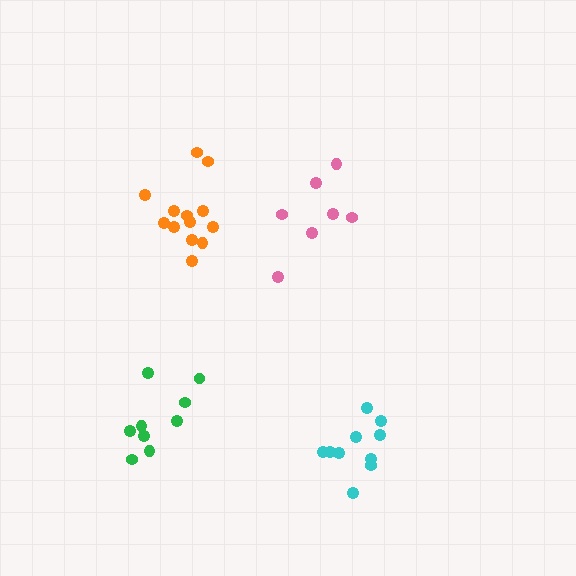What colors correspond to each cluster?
The clusters are colored: green, cyan, pink, orange.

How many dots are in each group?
Group 1: 9 dots, Group 2: 10 dots, Group 3: 7 dots, Group 4: 13 dots (39 total).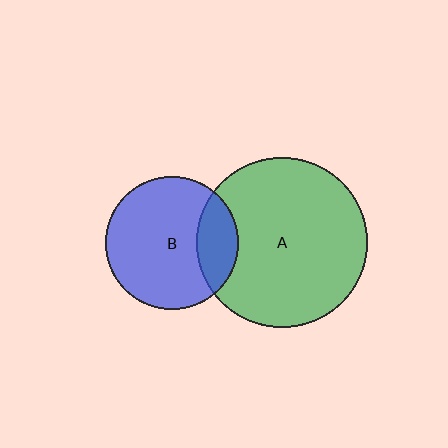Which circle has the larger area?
Circle A (green).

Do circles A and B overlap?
Yes.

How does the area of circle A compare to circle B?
Approximately 1.7 times.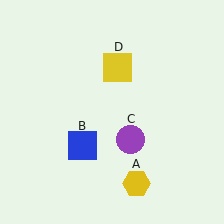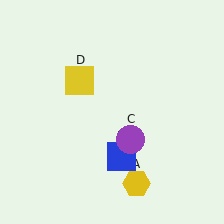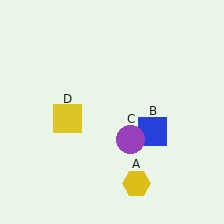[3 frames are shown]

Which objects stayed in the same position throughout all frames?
Yellow hexagon (object A) and purple circle (object C) remained stationary.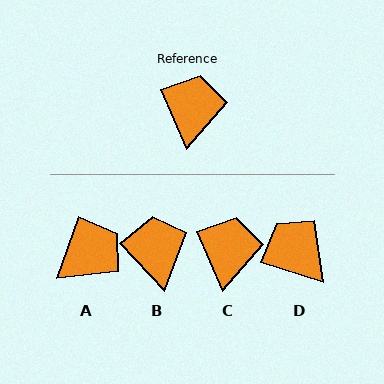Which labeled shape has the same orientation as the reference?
C.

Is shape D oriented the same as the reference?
No, it is off by about 49 degrees.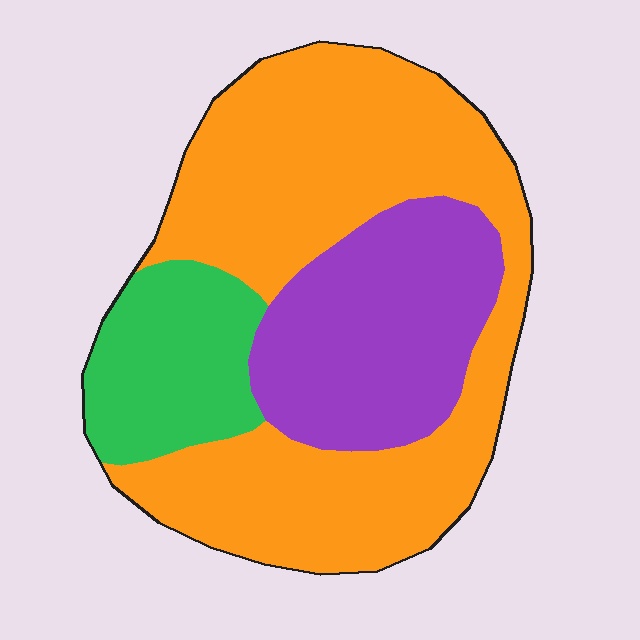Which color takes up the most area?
Orange, at roughly 60%.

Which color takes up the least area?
Green, at roughly 15%.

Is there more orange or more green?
Orange.